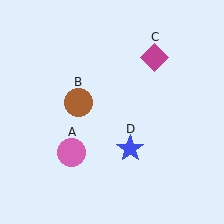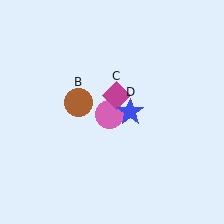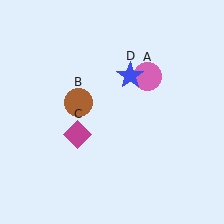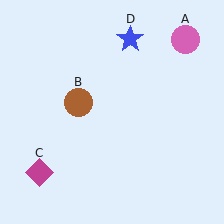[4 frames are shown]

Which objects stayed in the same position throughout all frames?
Brown circle (object B) remained stationary.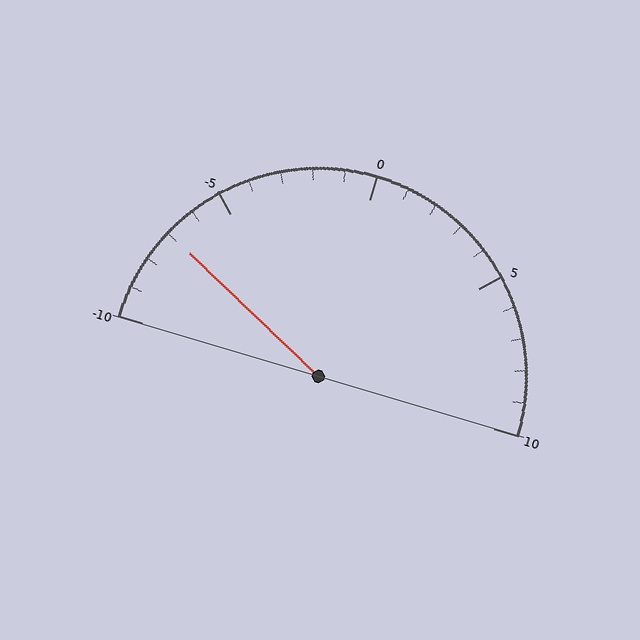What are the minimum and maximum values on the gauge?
The gauge ranges from -10 to 10.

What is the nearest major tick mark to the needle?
The nearest major tick mark is -5.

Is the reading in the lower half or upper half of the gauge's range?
The reading is in the lower half of the range (-10 to 10).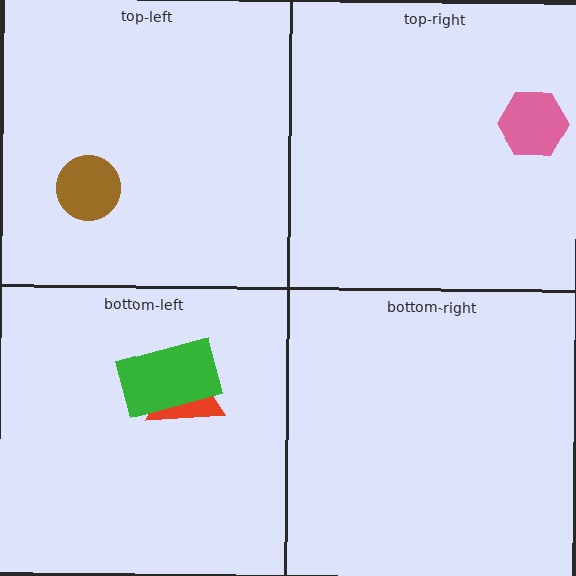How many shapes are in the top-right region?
1.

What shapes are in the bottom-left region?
The red triangle, the green rectangle.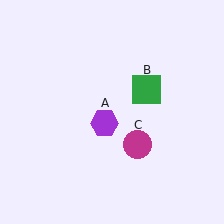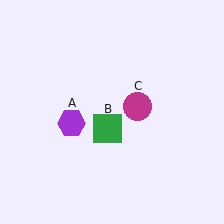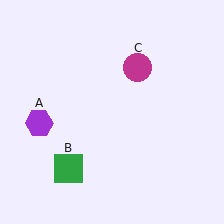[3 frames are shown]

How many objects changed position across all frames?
3 objects changed position: purple hexagon (object A), green square (object B), magenta circle (object C).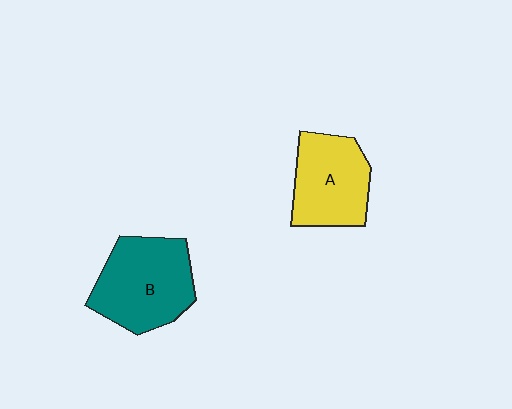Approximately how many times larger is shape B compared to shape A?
Approximately 1.2 times.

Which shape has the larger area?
Shape B (teal).